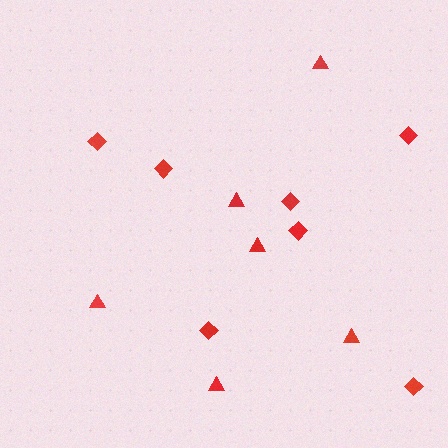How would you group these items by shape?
There are 2 groups: one group of diamonds (7) and one group of triangles (6).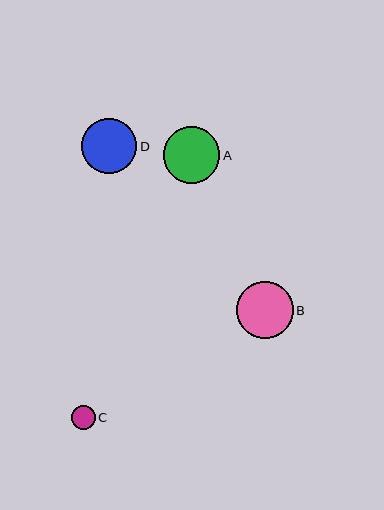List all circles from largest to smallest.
From largest to smallest: B, A, D, C.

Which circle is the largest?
Circle B is the largest with a size of approximately 57 pixels.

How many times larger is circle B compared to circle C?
Circle B is approximately 2.4 times the size of circle C.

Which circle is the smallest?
Circle C is the smallest with a size of approximately 24 pixels.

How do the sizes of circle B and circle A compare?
Circle B and circle A are approximately the same size.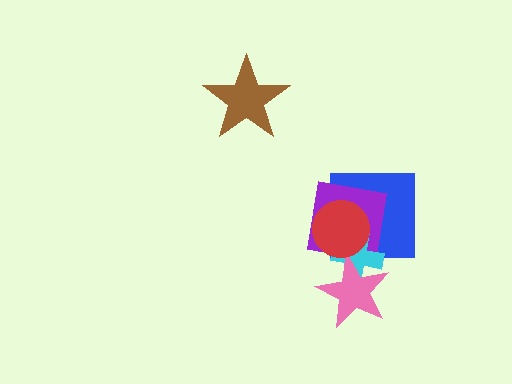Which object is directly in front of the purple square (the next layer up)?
The cyan cross is directly in front of the purple square.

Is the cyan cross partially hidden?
Yes, it is partially covered by another shape.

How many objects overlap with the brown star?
0 objects overlap with the brown star.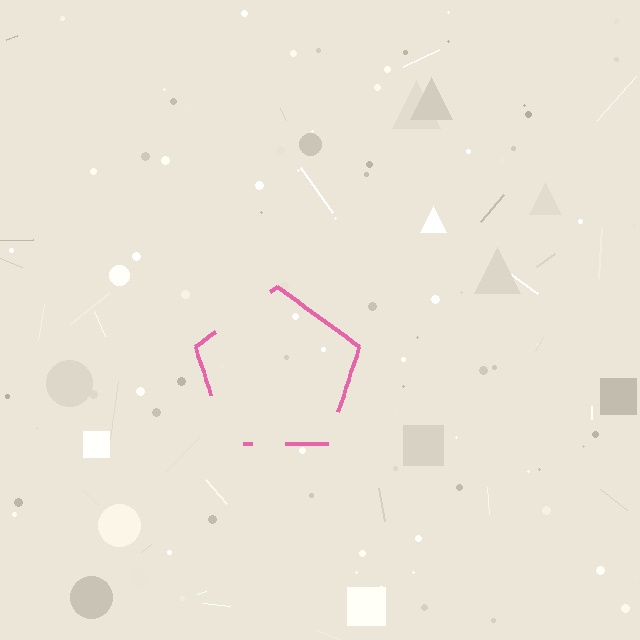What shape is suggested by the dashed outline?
The dashed outline suggests a pentagon.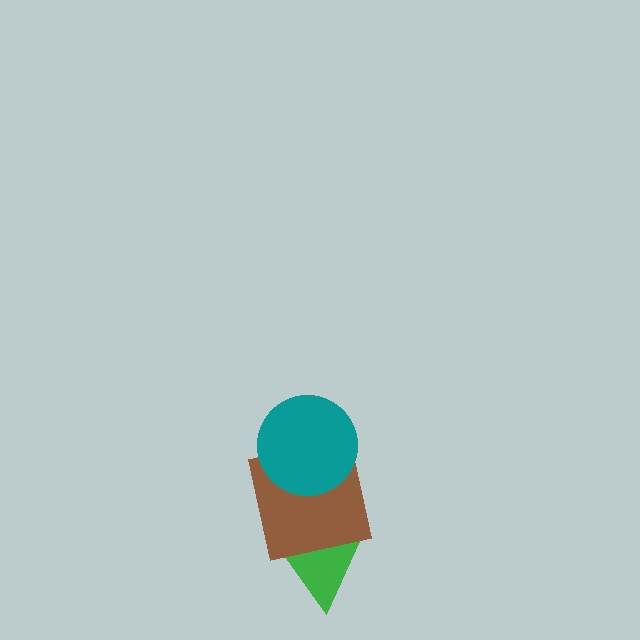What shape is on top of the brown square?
The teal circle is on top of the brown square.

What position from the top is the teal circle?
The teal circle is 1st from the top.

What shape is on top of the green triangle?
The brown square is on top of the green triangle.